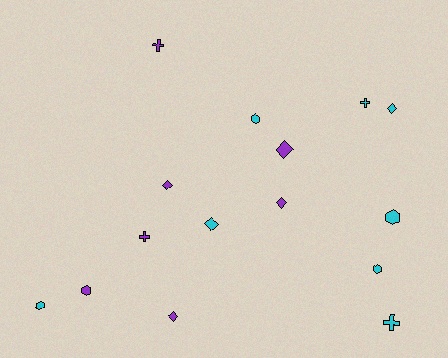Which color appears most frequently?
Cyan, with 8 objects.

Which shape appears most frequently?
Diamond, with 6 objects.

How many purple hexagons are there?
There is 1 purple hexagon.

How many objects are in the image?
There are 15 objects.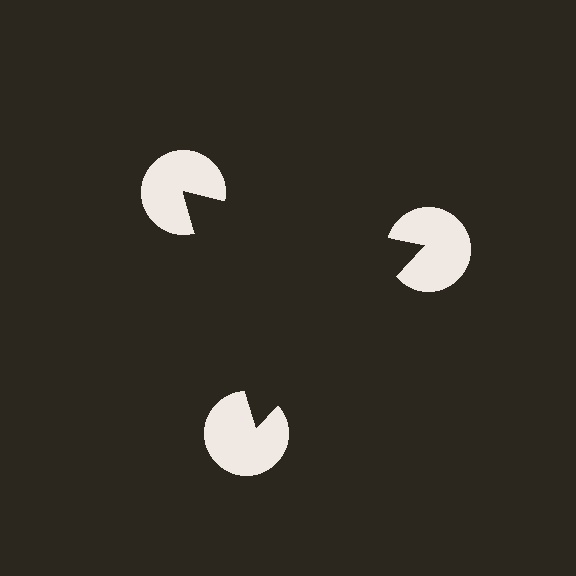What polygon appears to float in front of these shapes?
An illusory triangle — its edges are inferred from the aligned wedge cuts in the pac-man discs, not physically drawn.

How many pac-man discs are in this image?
There are 3 — one at each vertex of the illusory triangle.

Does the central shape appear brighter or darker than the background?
It typically appears slightly darker than the background, even though no actual brightness change is drawn.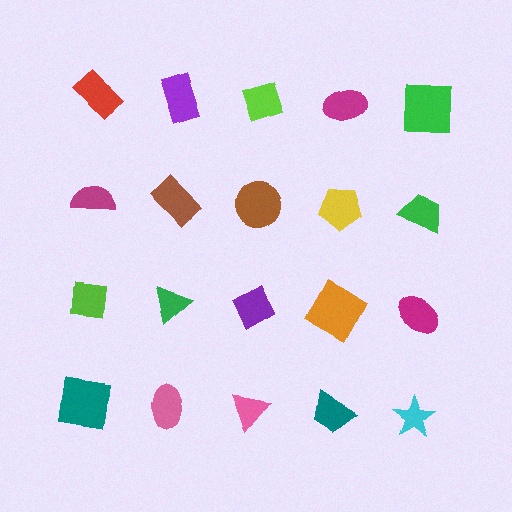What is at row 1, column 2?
A purple rectangle.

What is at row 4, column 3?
A pink triangle.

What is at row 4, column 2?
A pink ellipse.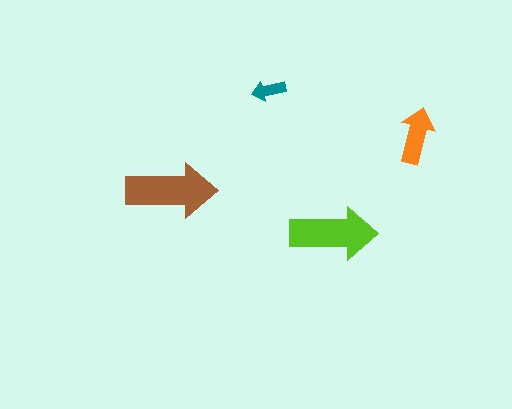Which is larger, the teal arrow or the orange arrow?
The orange one.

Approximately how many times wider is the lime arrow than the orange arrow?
About 1.5 times wider.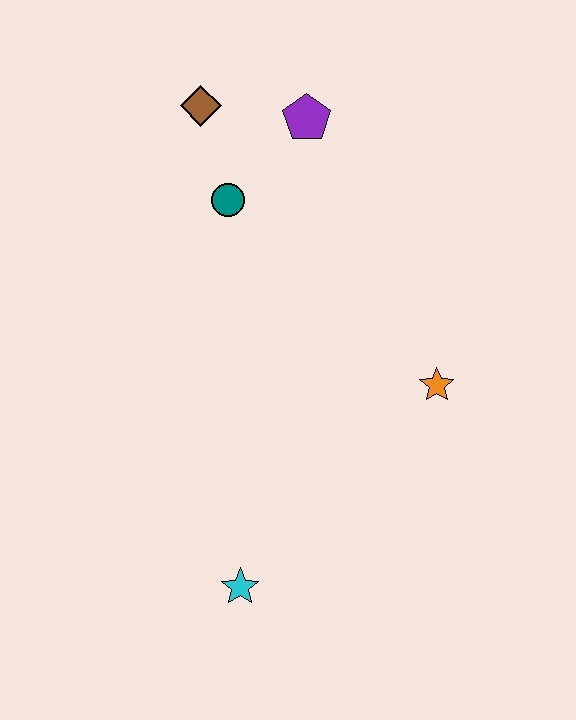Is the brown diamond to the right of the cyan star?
No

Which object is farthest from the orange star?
The brown diamond is farthest from the orange star.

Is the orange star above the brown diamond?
No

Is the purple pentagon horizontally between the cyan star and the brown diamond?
No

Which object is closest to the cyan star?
The orange star is closest to the cyan star.